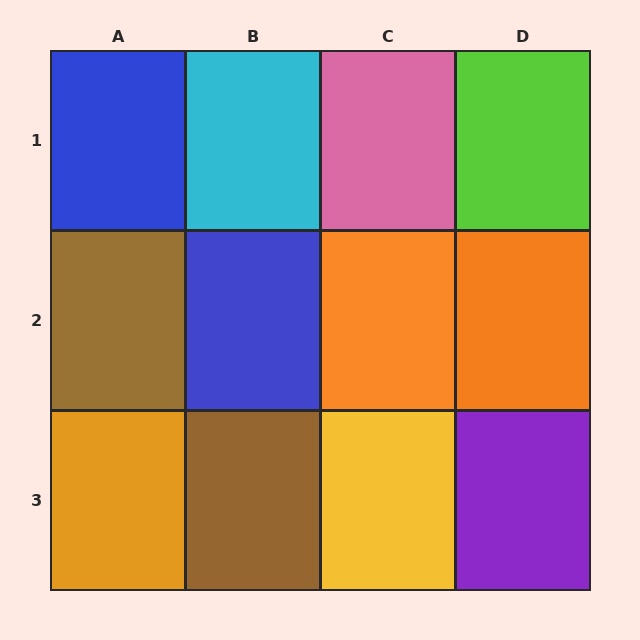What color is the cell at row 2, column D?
Orange.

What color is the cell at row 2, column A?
Brown.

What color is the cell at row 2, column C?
Orange.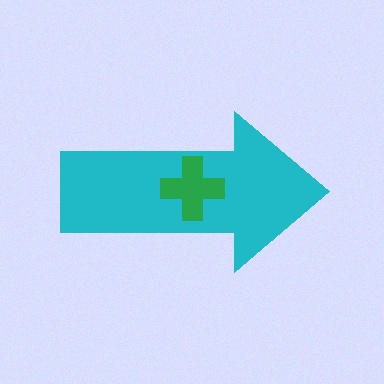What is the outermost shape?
The cyan arrow.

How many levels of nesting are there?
2.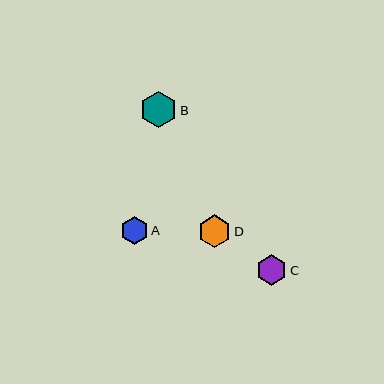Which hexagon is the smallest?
Hexagon A is the smallest with a size of approximately 28 pixels.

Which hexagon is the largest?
Hexagon B is the largest with a size of approximately 37 pixels.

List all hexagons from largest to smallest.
From largest to smallest: B, D, C, A.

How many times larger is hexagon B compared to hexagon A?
Hexagon B is approximately 1.3 times the size of hexagon A.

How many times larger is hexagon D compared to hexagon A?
Hexagon D is approximately 1.2 times the size of hexagon A.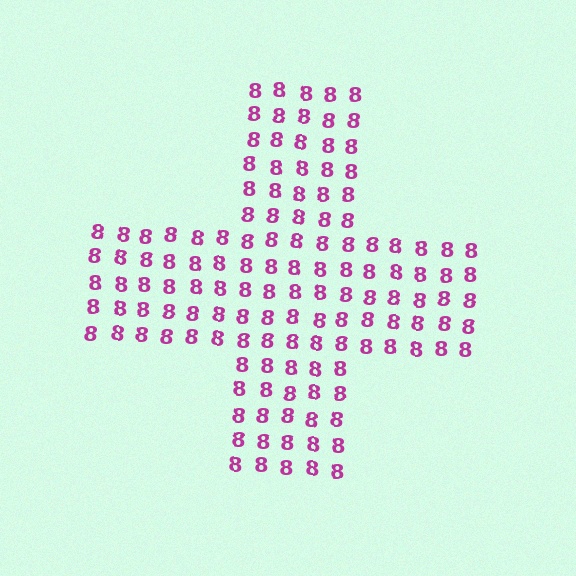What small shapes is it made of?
It is made of small digit 8's.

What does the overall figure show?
The overall figure shows a cross.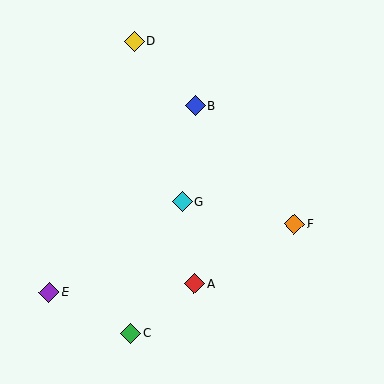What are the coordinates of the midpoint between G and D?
The midpoint between G and D is at (158, 121).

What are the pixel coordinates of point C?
Point C is at (131, 334).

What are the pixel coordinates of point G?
Point G is at (182, 202).